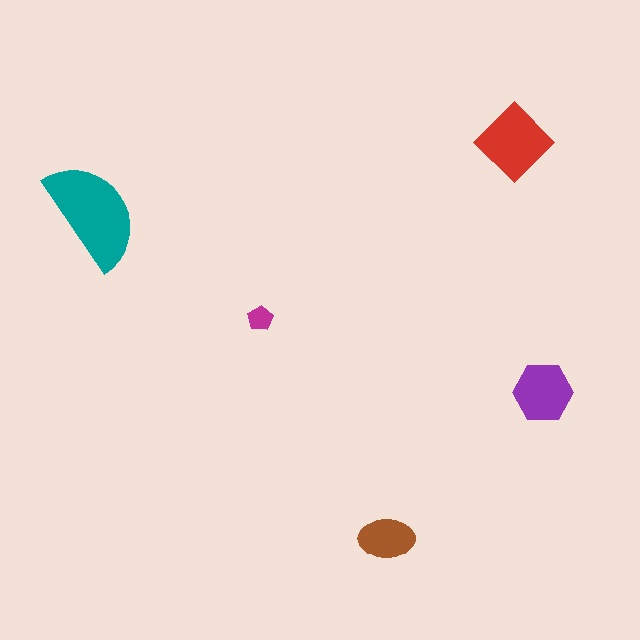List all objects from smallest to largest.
The magenta pentagon, the brown ellipse, the purple hexagon, the red diamond, the teal semicircle.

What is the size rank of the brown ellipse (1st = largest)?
4th.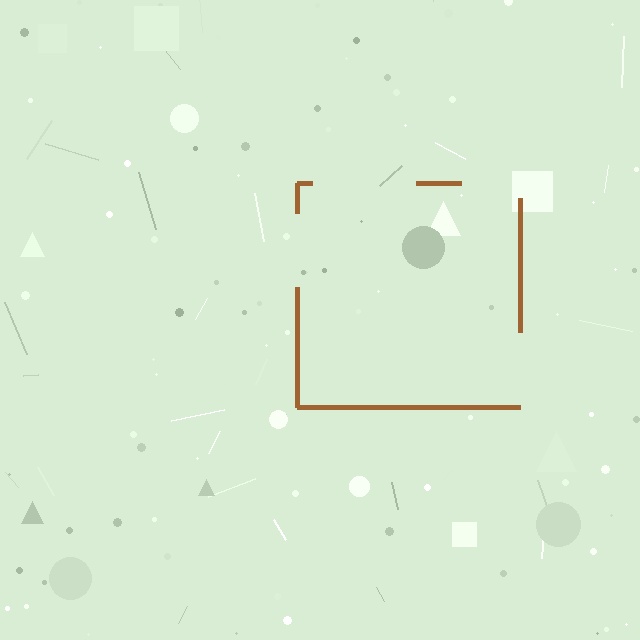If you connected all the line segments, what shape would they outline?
They would outline a square.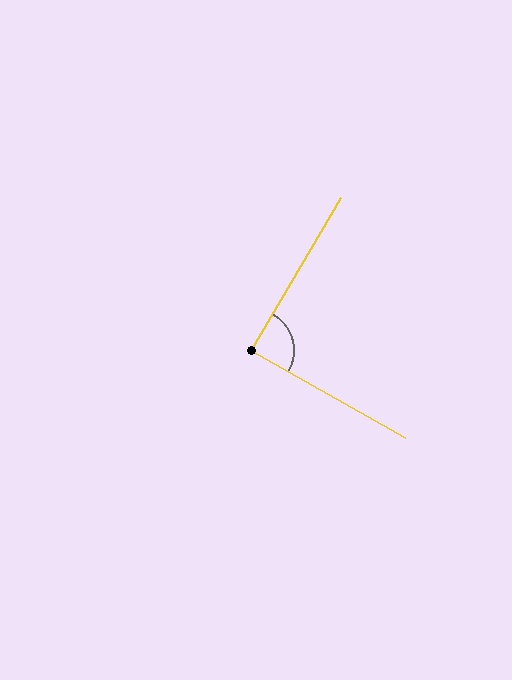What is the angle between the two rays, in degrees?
Approximately 89 degrees.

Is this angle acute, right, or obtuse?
It is approximately a right angle.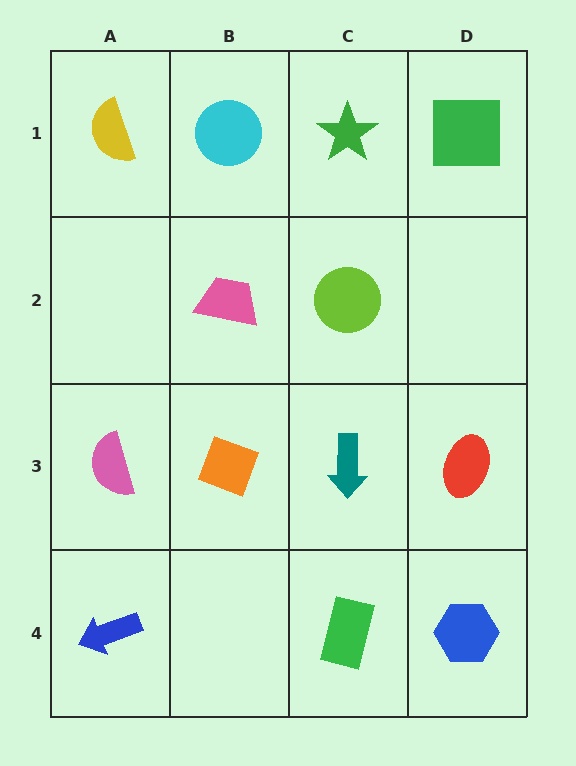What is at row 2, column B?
A pink trapezoid.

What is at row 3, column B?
An orange diamond.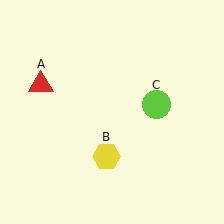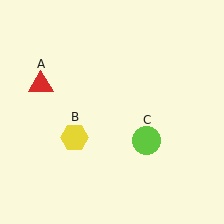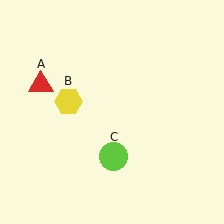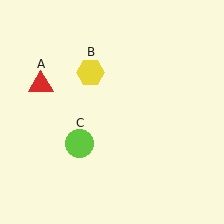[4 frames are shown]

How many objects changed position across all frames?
2 objects changed position: yellow hexagon (object B), lime circle (object C).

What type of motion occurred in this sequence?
The yellow hexagon (object B), lime circle (object C) rotated clockwise around the center of the scene.